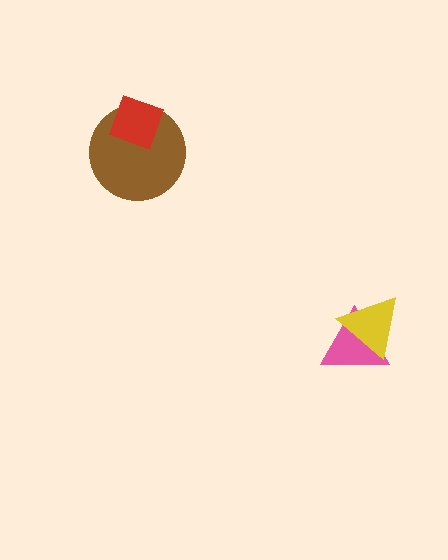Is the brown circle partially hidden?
Yes, it is partially covered by another shape.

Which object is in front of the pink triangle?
The yellow triangle is in front of the pink triangle.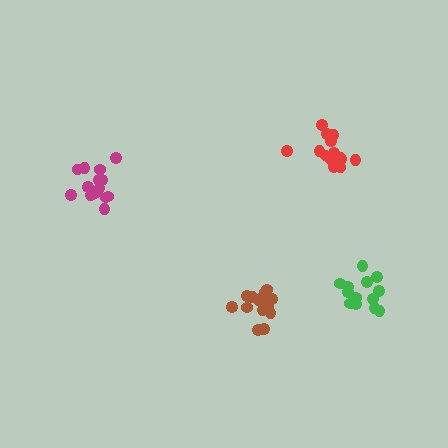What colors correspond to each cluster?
The clusters are colored: red, green, brown, magenta.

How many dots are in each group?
Group 1: 14 dots, Group 2: 13 dots, Group 3: 16 dots, Group 4: 15 dots (58 total).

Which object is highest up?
The red cluster is topmost.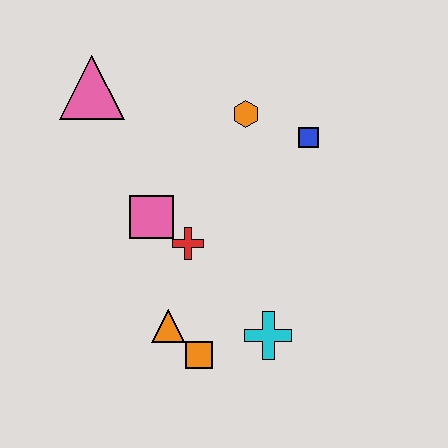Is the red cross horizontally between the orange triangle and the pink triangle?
No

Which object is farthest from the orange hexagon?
The orange square is farthest from the orange hexagon.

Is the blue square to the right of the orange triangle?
Yes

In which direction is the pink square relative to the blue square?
The pink square is to the left of the blue square.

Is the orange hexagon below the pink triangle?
Yes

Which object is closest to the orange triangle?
The orange square is closest to the orange triangle.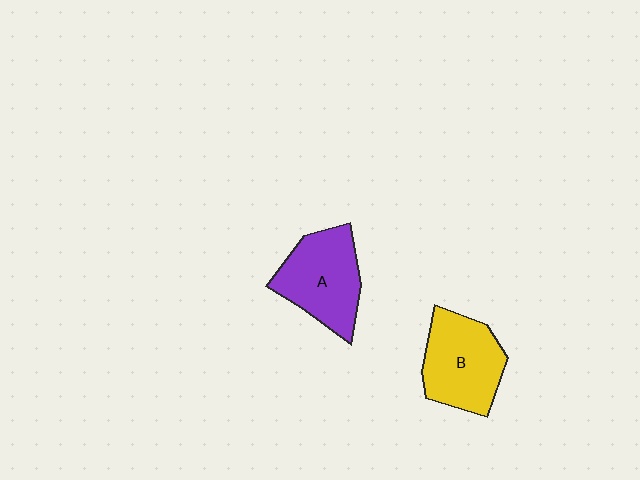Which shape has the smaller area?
Shape A (purple).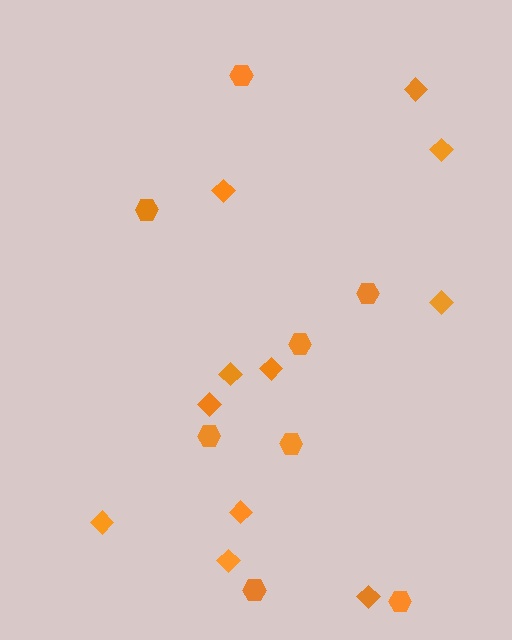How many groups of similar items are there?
There are 2 groups: one group of diamonds (11) and one group of hexagons (8).